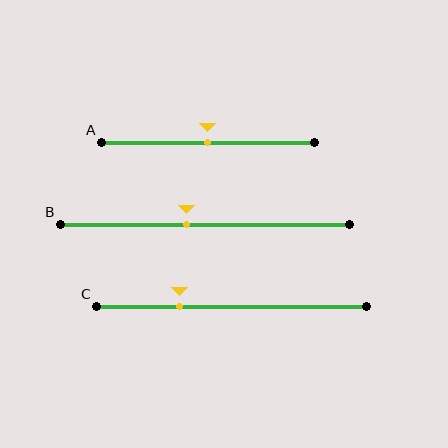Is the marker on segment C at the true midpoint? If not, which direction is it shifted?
No, the marker on segment C is shifted to the left by about 19% of the segment length.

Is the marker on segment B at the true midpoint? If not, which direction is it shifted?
No, the marker on segment B is shifted to the left by about 6% of the segment length.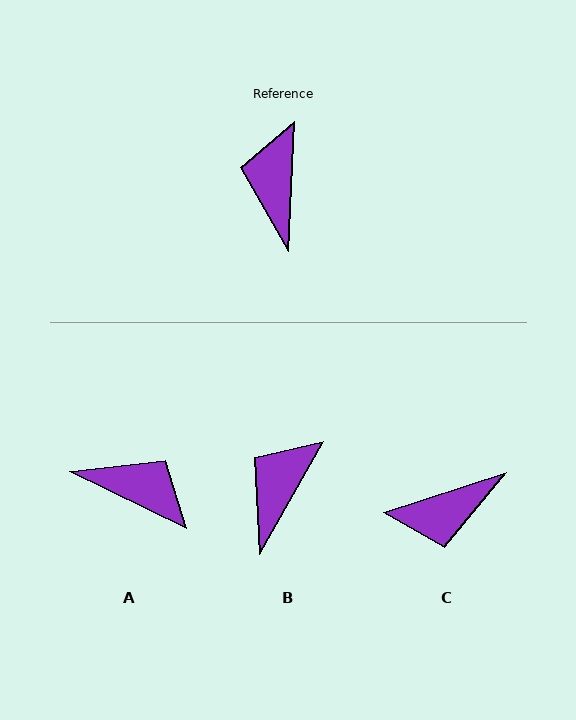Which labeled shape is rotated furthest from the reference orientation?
A, about 113 degrees away.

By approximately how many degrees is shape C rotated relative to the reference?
Approximately 110 degrees counter-clockwise.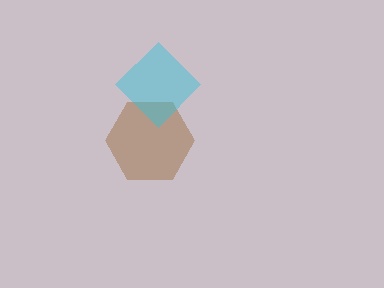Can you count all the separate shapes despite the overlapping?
Yes, there are 2 separate shapes.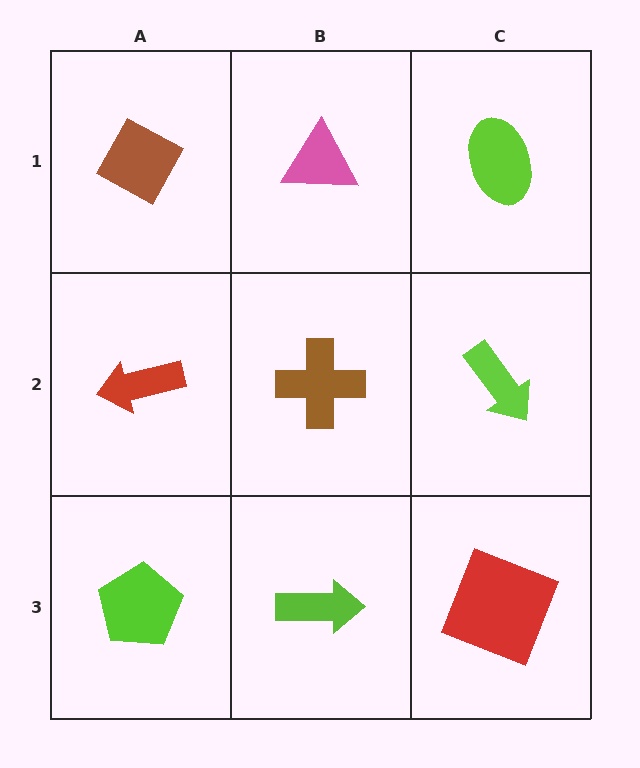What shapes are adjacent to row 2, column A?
A brown diamond (row 1, column A), a lime pentagon (row 3, column A), a brown cross (row 2, column B).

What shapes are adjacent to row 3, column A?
A red arrow (row 2, column A), a lime arrow (row 3, column B).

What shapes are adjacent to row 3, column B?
A brown cross (row 2, column B), a lime pentagon (row 3, column A), a red square (row 3, column C).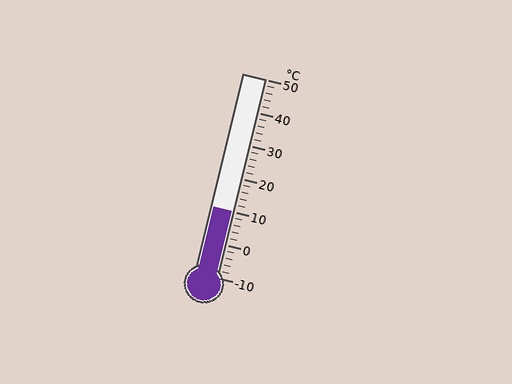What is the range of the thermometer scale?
The thermometer scale ranges from -10°C to 50°C.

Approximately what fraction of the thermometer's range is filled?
The thermometer is filled to approximately 35% of its range.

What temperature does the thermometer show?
The thermometer shows approximately 10°C.